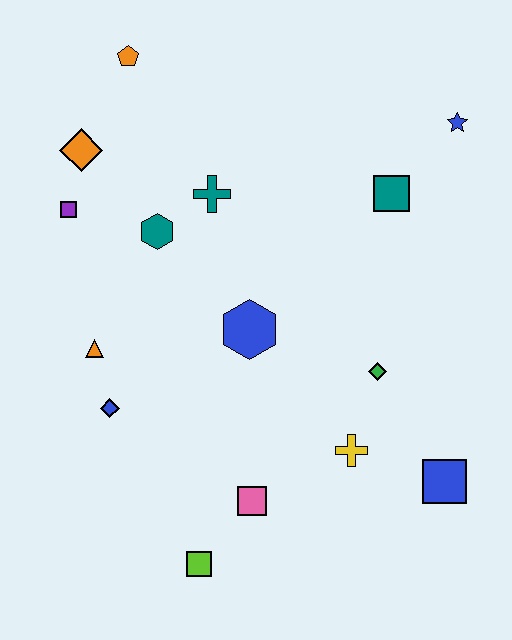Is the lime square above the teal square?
No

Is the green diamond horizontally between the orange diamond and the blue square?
Yes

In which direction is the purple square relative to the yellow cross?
The purple square is to the left of the yellow cross.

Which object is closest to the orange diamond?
The purple square is closest to the orange diamond.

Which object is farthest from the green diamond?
The orange pentagon is farthest from the green diamond.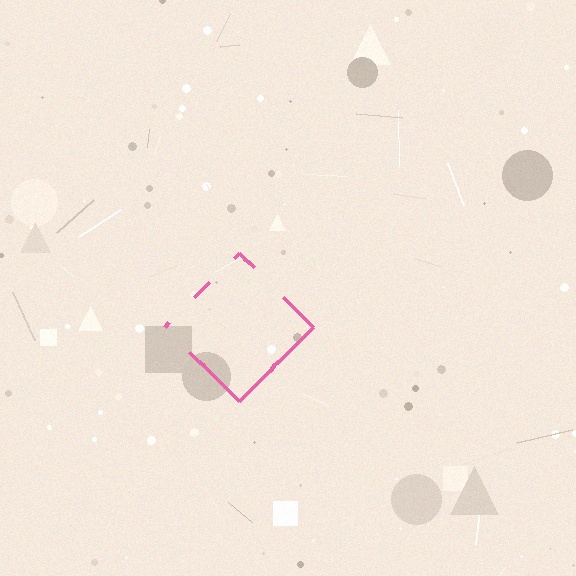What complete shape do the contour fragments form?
The contour fragments form a diamond.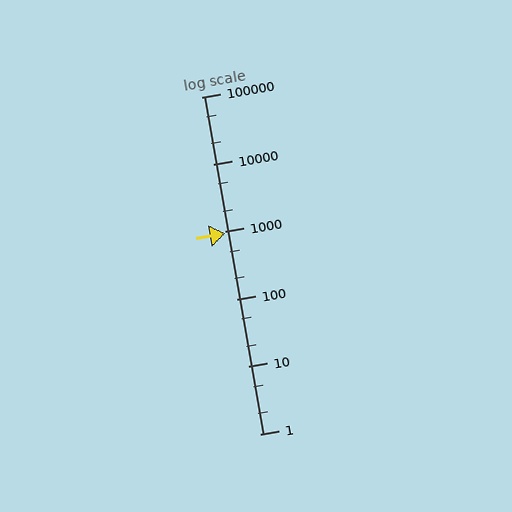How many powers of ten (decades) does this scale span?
The scale spans 5 decades, from 1 to 100000.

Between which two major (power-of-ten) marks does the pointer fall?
The pointer is between 100 and 1000.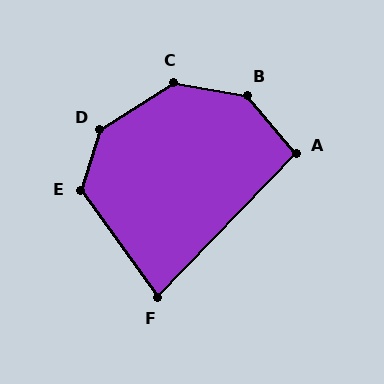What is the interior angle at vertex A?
Approximately 96 degrees (obtuse).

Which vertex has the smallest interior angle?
F, at approximately 79 degrees.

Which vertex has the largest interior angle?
B, at approximately 140 degrees.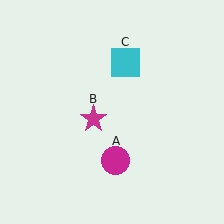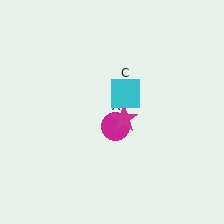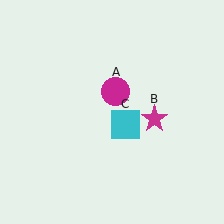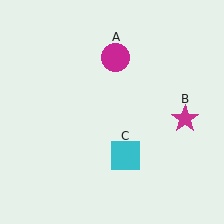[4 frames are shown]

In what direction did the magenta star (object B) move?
The magenta star (object B) moved right.